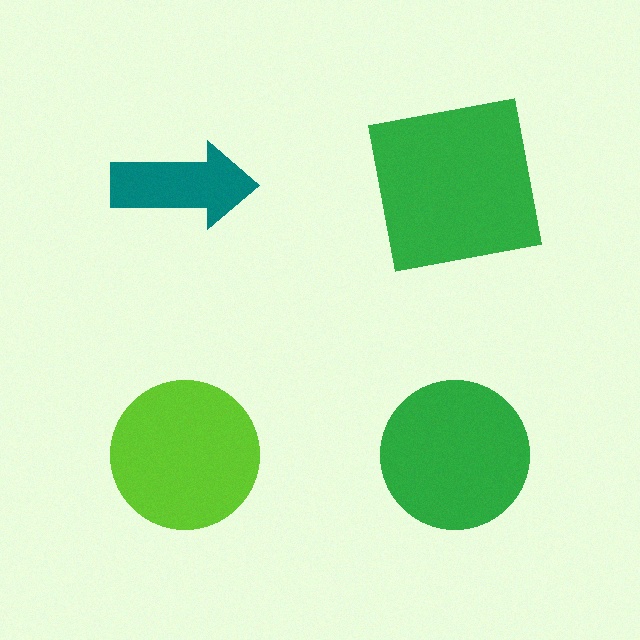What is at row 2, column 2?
A green circle.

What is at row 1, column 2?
A green square.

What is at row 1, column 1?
A teal arrow.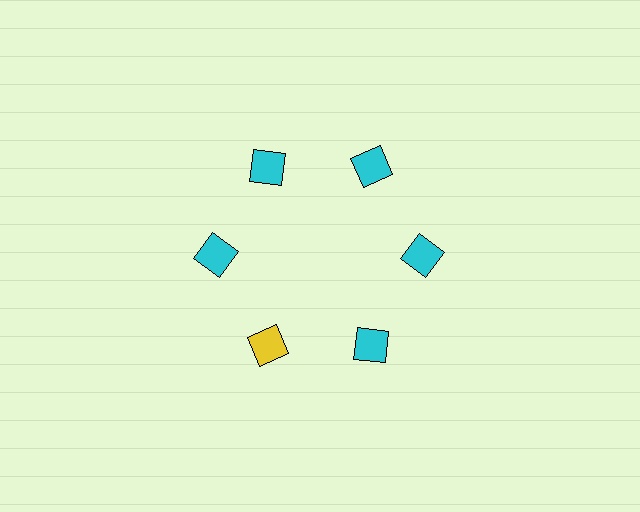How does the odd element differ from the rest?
It has a different color: yellow instead of cyan.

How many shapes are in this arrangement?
There are 6 shapes arranged in a ring pattern.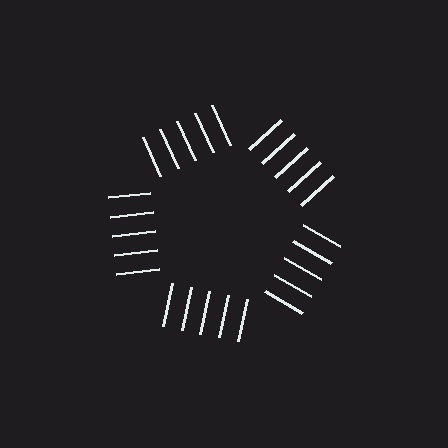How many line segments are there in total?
25 — 5 along each of the 5 edges.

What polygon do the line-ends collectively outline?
An illusory pentagon — the line segments terminate on its edges but no continuous stroke is drawn.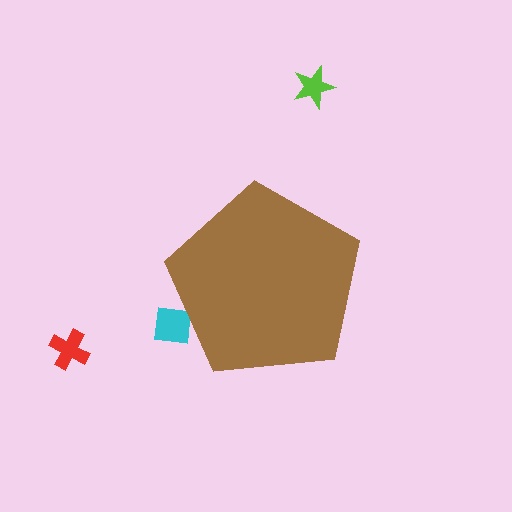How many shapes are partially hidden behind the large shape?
1 shape is partially hidden.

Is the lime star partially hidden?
No, the lime star is fully visible.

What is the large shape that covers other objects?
A brown pentagon.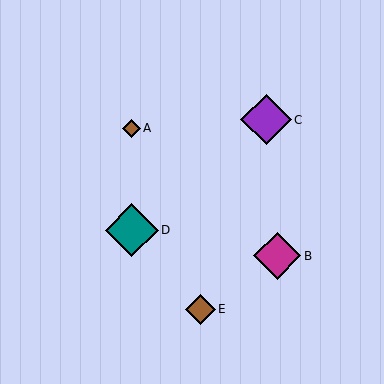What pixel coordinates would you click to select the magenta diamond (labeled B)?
Click at (277, 256) to select the magenta diamond B.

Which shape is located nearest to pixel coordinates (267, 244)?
The magenta diamond (labeled B) at (277, 256) is nearest to that location.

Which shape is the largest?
The teal diamond (labeled D) is the largest.